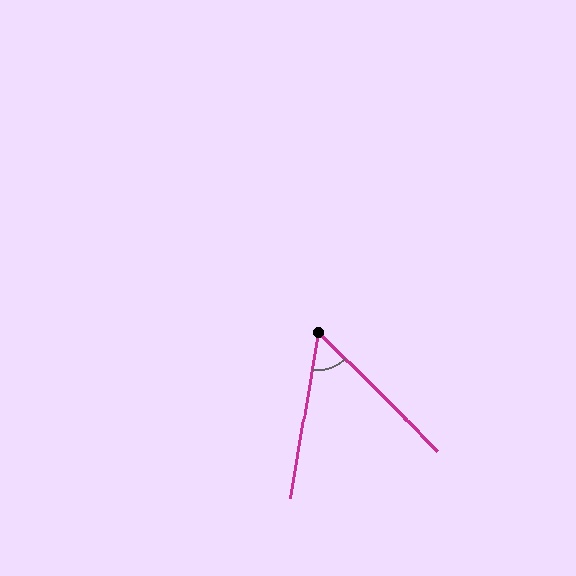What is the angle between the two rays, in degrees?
Approximately 55 degrees.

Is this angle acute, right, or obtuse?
It is acute.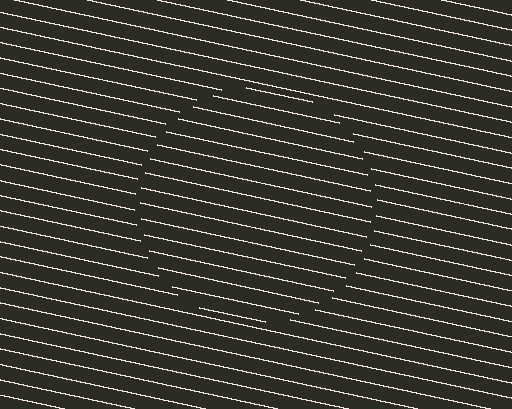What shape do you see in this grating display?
An illusory circle. The interior of the shape contains the same grating, shifted by half a period — the contour is defined by the phase discontinuity where line-ends from the inner and outer gratings abut.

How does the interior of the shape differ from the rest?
The interior of the shape contains the same grating, shifted by half a period — the contour is defined by the phase discontinuity where line-ends from the inner and outer gratings abut.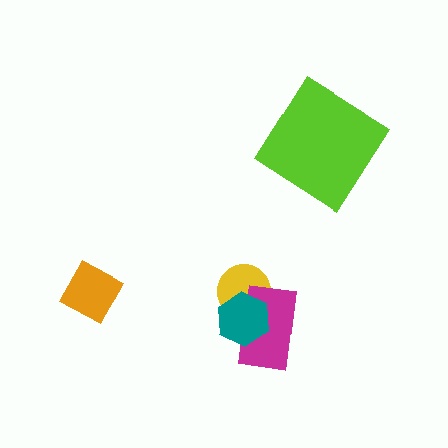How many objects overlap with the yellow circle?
2 objects overlap with the yellow circle.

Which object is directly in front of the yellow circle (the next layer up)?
The magenta rectangle is directly in front of the yellow circle.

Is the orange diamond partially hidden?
No, no other shape covers it.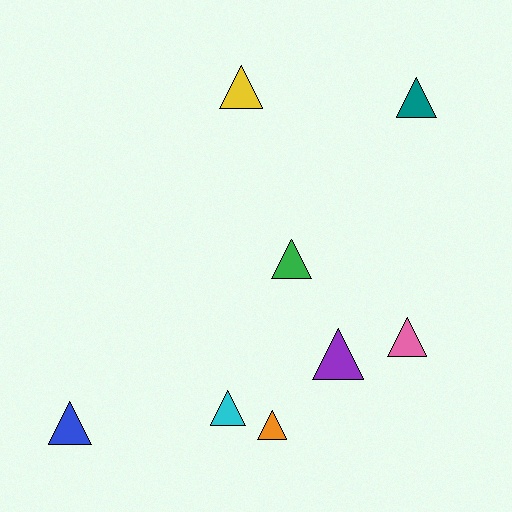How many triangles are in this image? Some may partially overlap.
There are 8 triangles.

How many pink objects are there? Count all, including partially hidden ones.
There is 1 pink object.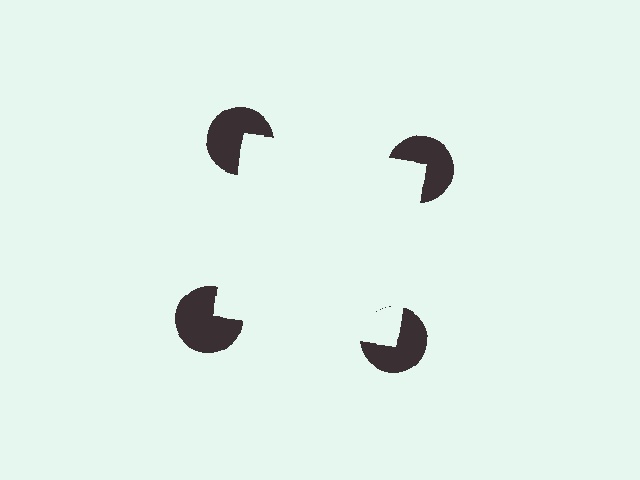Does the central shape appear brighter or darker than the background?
It typically appears slightly brighter than the background, even though no actual brightness change is drawn.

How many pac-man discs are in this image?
There are 4 — one at each vertex of the illusory square.